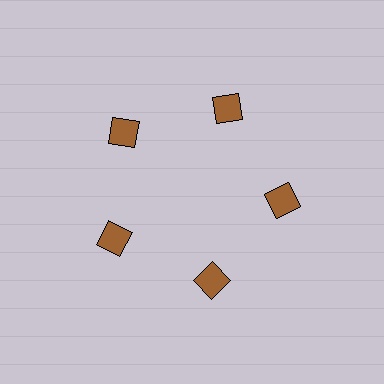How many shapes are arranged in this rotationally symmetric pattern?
There are 5 shapes, arranged in 5 groups of 1.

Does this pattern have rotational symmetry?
Yes, this pattern has 5-fold rotational symmetry. It looks the same after rotating 72 degrees around the center.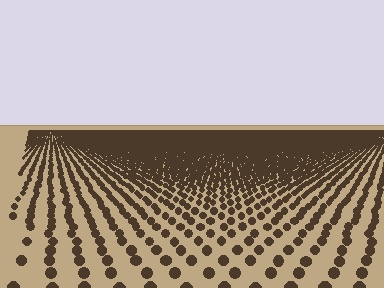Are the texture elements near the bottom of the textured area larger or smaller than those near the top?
Larger. Near the bottom, elements are closer to the viewer and appear at a bigger on-screen size.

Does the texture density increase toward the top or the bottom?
Density increases toward the top.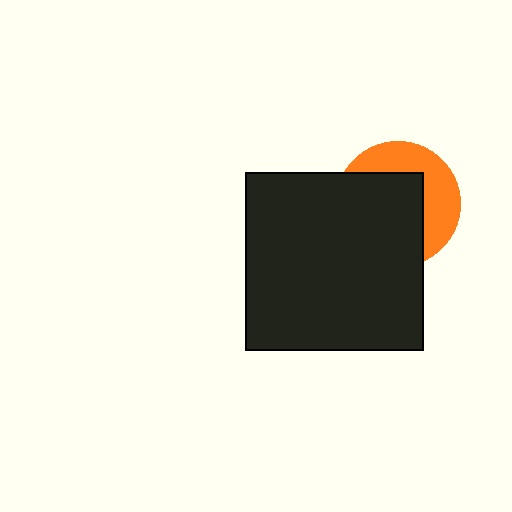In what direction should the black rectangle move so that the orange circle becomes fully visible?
The black rectangle should move toward the lower-left. That is the shortest direction to clear the overlap and leave the orange circle fully visible.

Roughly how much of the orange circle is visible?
A small part of it is visible (roughly 40%).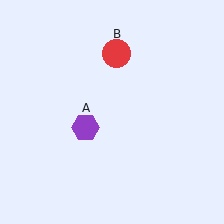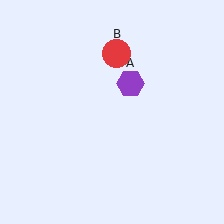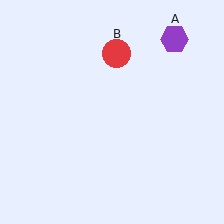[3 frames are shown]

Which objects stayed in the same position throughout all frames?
Red circle (object B) remained stationary.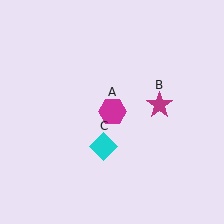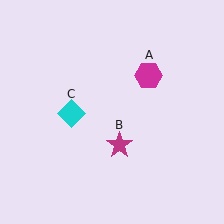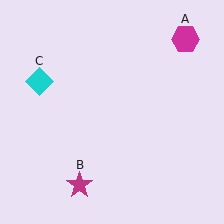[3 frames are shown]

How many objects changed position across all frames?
3 objects changed position: magenta hexagon (object A), magenta star (object B), cyan diamond (object C).